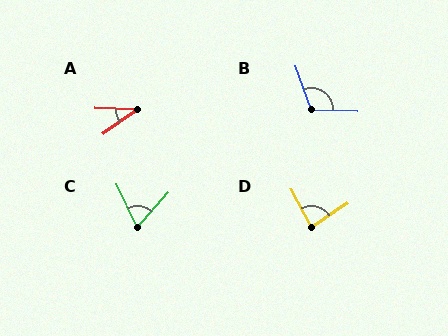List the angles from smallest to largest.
A (37°), C (66°), D (84°), B (112°).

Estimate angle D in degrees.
Approximately 84 degrees.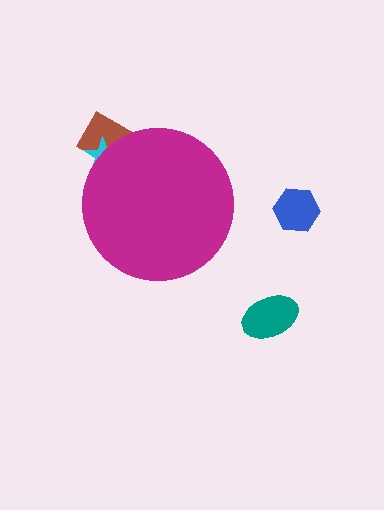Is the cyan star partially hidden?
Yes, the cyan star is partially hidden behind the magenta circle.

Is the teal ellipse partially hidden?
No, the teal ellipse is fully visible.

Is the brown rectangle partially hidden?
Yes, the brown rectangle is partially hidden behind the magenta circle.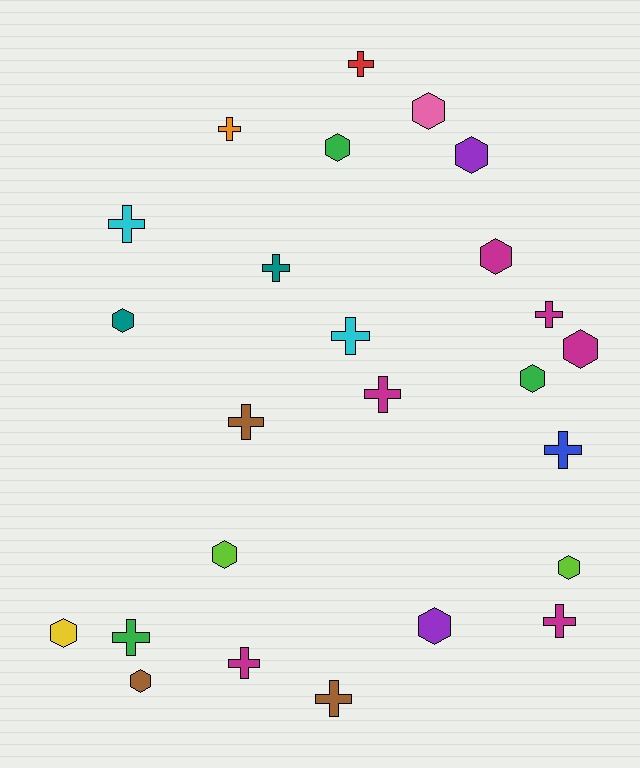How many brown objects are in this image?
There are 3 brown objects.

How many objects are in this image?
There are 25 objects.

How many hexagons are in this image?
There are 12 hexagons.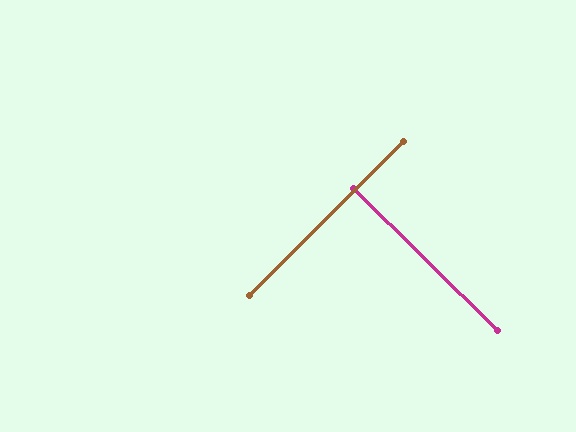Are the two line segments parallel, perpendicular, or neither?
Perpendicular — they meet at approximately 90°.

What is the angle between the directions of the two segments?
Approximately 90 degrees.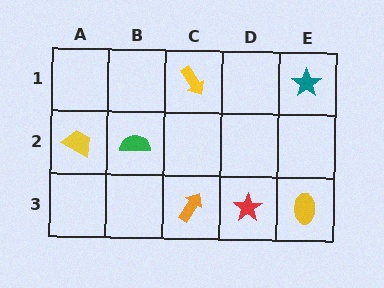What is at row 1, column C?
A yellow arrow.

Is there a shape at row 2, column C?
No, that cell is empty.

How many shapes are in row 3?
3 shapes.